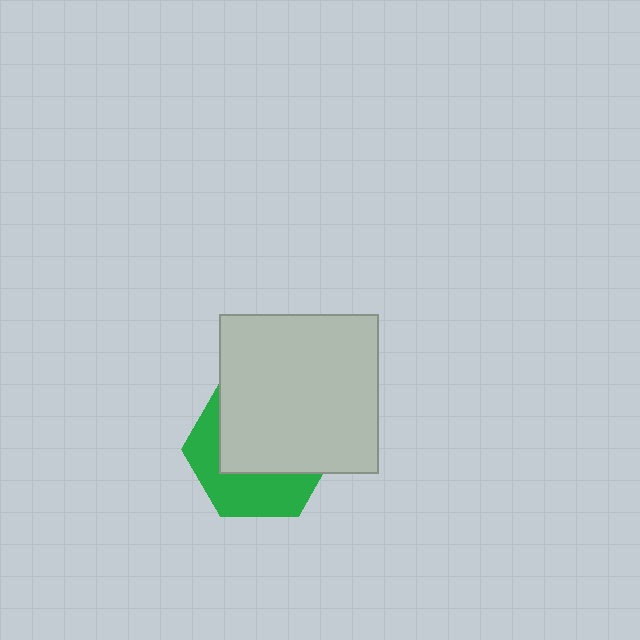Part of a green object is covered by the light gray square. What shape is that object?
It is a hexagon.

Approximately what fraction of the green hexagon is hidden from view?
Roughly 59% of the green hexagon is hidden behind the light gray square.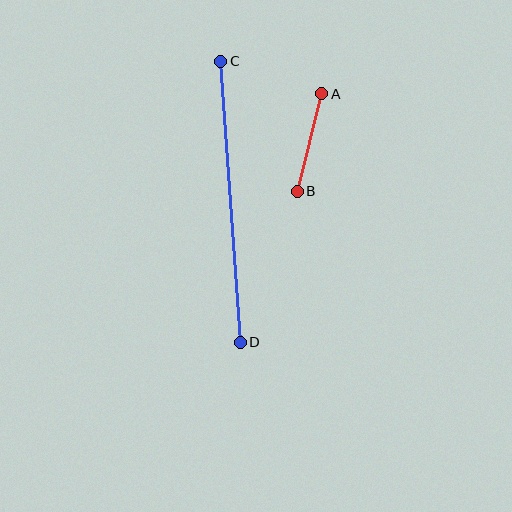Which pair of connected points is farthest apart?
Points C and D are farthest apart.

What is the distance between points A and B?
The distance is approximately 100 pixels.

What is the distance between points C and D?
The distance is approximately 281 pixels.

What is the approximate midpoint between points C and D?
The midpoint is at approximately (231, 202) pixels.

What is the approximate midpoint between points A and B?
The midpoint is at approximately (309, 142) pixels.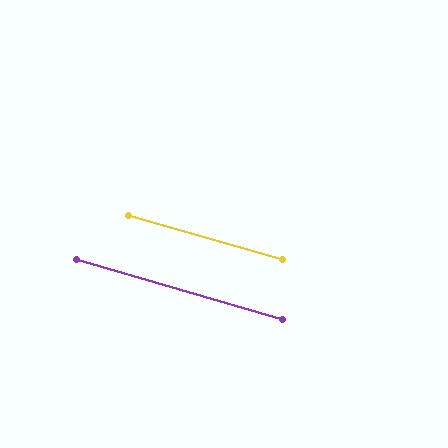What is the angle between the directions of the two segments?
Approximately 0 degrees.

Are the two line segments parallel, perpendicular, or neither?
Parallel — their directions differ by only 0.3°.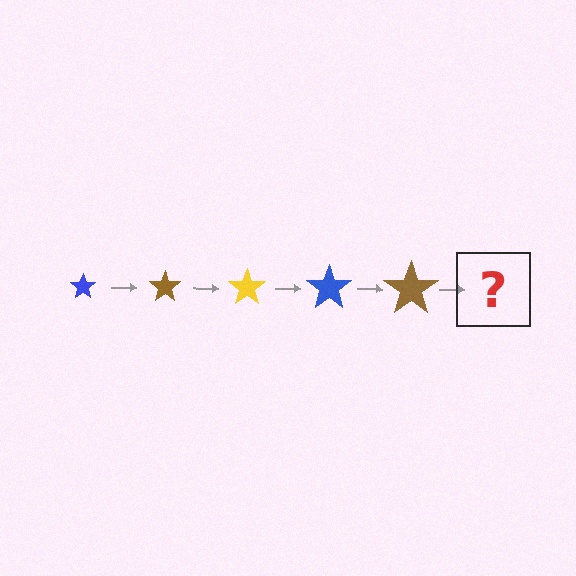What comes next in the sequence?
The next element should be a yellow star, larger than the previous one.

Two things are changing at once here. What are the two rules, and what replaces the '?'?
The two rules are that the star grows larger each step and the color cycles through blue, brown, and yellow. The '?' should be a yellow star, larger than the previous one.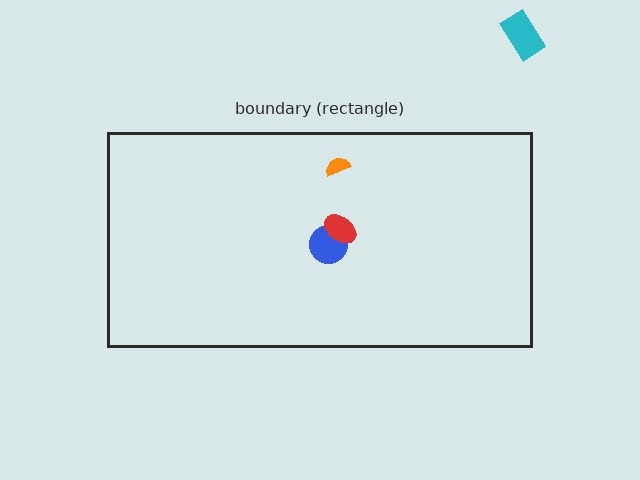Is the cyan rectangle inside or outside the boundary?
Outside.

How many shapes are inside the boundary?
3 inside, 1 outside.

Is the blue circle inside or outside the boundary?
Inside.